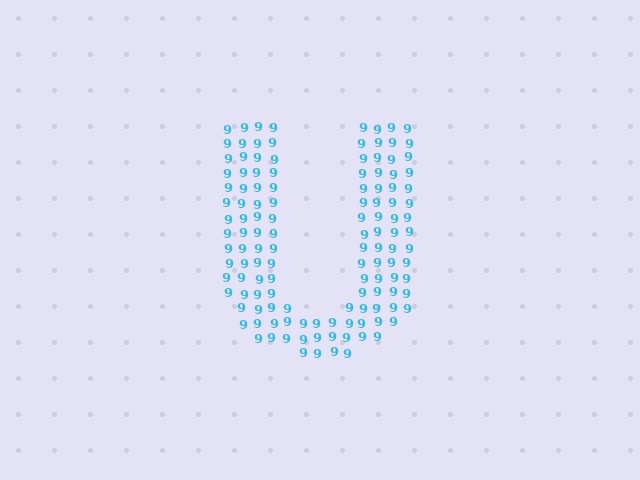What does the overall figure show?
The overall figure shows the letter U.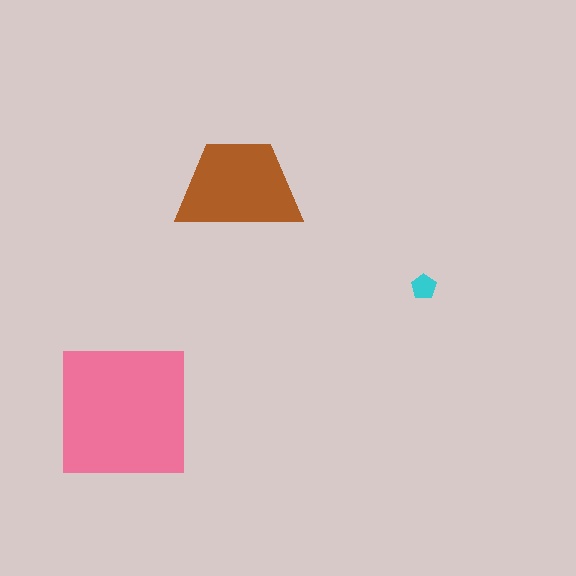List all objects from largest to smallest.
The pink square, the brown trapezoid, the cyan pentagon.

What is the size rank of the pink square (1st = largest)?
1st.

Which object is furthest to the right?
The cyan pentagon is rightmost.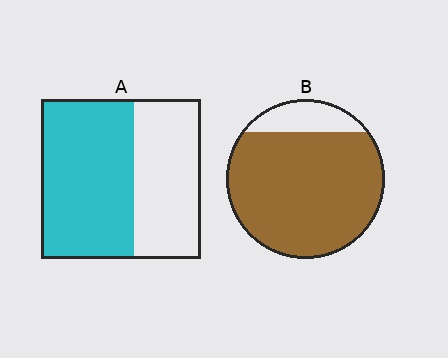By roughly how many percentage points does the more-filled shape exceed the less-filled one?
By roughly 25 percentage points (B over A).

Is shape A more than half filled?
Yes.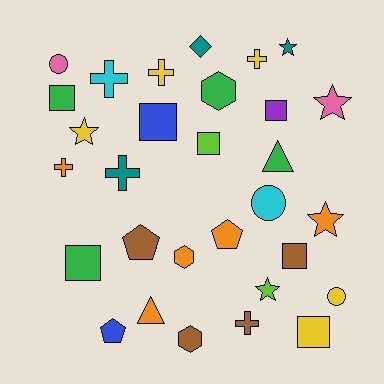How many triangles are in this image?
There are 2 triangles.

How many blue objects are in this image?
There are 2 blue objects.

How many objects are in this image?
There are 30 objects.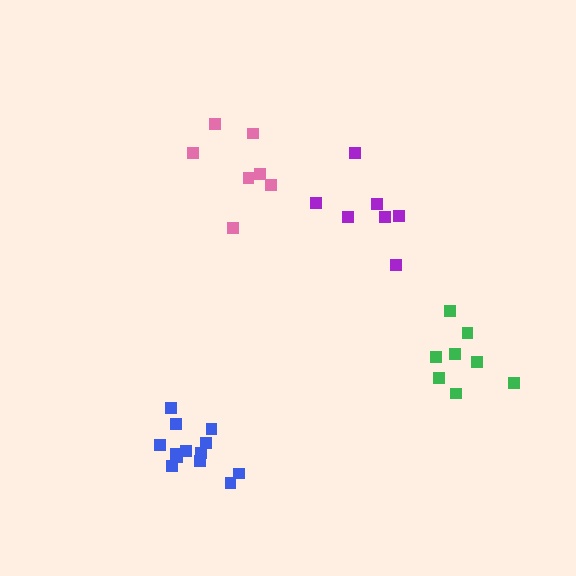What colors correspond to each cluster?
The clusters are colored: purple, green, pink, blue.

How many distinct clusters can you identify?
There are 4 distinct clusters.